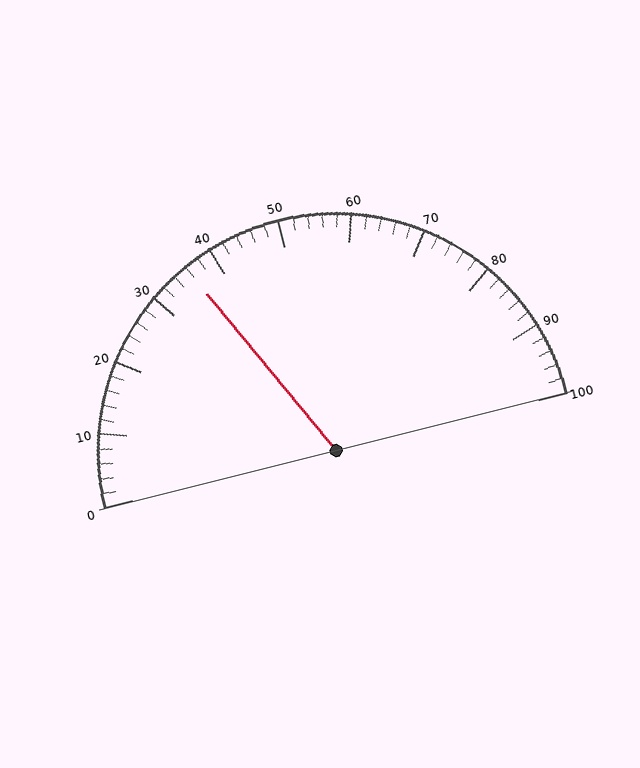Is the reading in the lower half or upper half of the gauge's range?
The reading is in the lower half of the range (0 to 100).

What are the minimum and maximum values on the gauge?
The gauge ranges from 0 to 100.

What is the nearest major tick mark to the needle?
The nearest major tick mark is 40.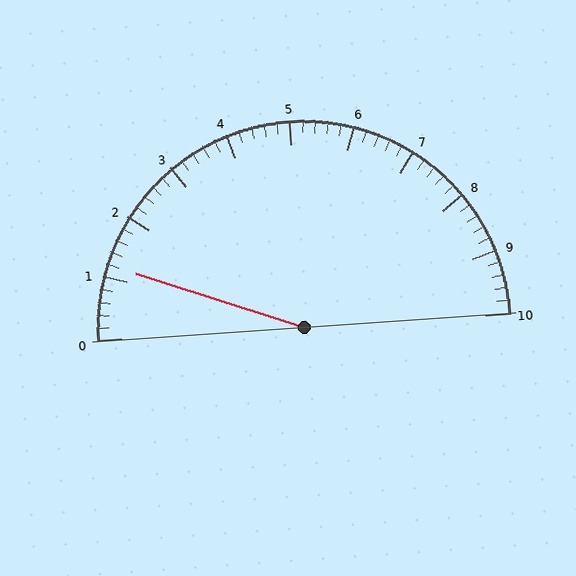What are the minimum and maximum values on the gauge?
The gauge ranges from 0 to 10.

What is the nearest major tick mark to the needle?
The nearest major tick mark is 1.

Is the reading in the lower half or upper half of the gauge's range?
The reading is in the lower half of the range (0 to 10).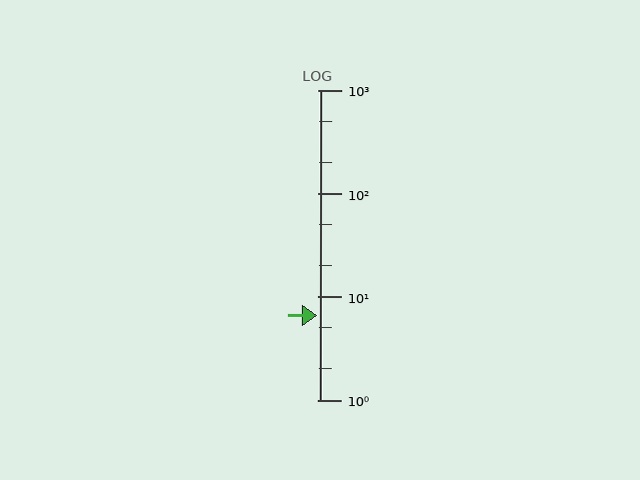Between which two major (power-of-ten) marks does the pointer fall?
The pointer is between 1 and 10.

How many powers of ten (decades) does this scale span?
The scale spans 3 decades, from 1 to 1000.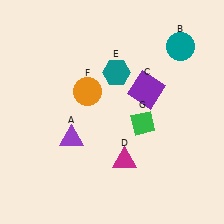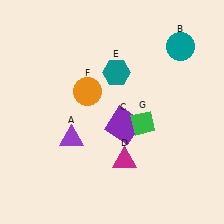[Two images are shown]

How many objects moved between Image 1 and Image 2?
1 object moved between the two images.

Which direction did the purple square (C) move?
The purple square (C) moved down.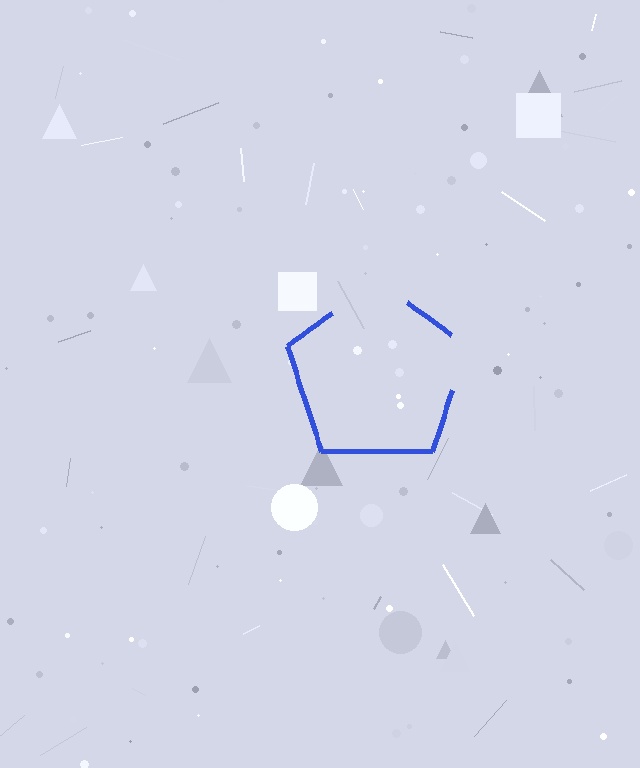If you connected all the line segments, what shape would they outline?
They would outline a pentagon.